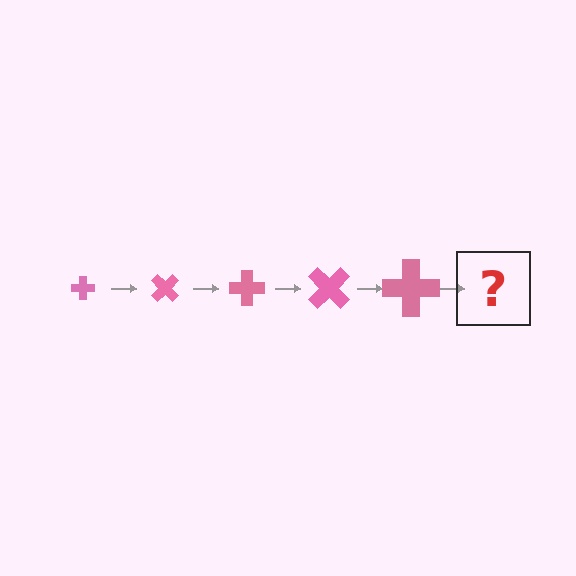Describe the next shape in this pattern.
It should be a cross, larger than the previous one and rotated 225 degrees from the start.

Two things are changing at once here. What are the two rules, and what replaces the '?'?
The two rules are that the cross grows larger each step and it rotates 45 degrees each step. The '?' should be a cross, larger than the previous one and rotated 225 degrees from the start.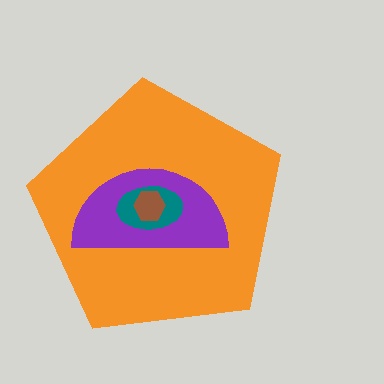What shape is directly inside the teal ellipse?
The brown hexagon.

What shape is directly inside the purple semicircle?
The teal ellipse.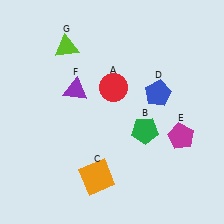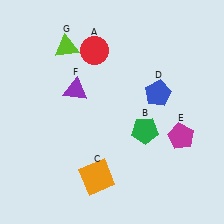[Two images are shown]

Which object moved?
The red circle (A) moved up.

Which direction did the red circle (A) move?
The red circle (A) moved up.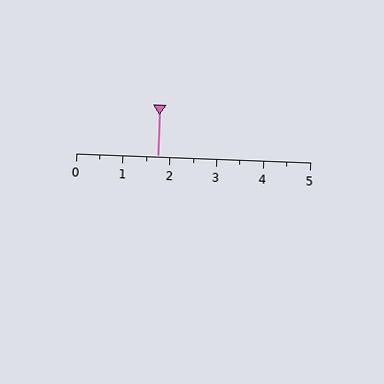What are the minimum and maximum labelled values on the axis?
The axis runs from 0 to 5.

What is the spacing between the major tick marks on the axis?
The major ticks are spaced 1 apart.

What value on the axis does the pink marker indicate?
The marker indicates approximately 1.8.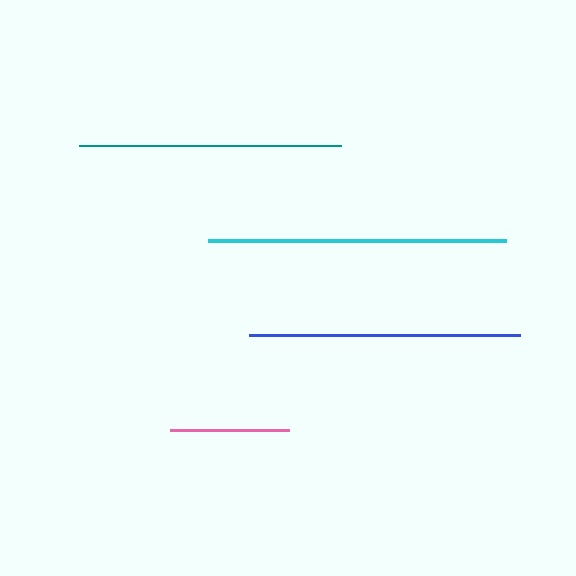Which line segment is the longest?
The cyan line is the longest at approximately 298 pixels.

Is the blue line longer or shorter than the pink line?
The blue line is longer than the pink line.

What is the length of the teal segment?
The teal segment is approximately 263 pixels long.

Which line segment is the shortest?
The pink line is the shortest at approximately 119 pixels.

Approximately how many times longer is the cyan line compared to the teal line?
The cyan line is approximately 1.1 times the length of the teal line.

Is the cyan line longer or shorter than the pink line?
The cyan line is longer than the pink line.